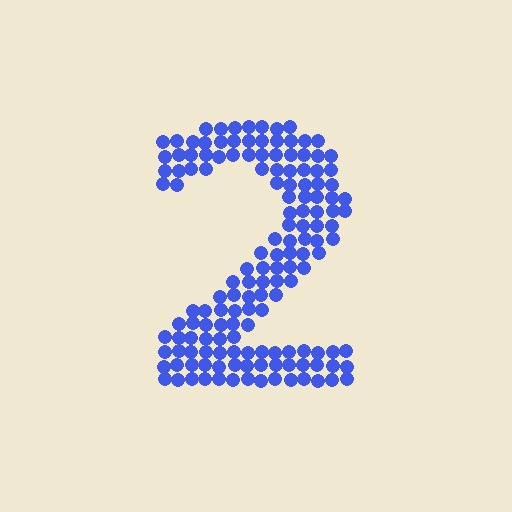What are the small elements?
The small elements are circles.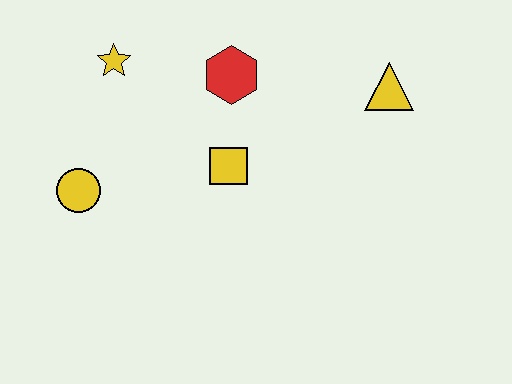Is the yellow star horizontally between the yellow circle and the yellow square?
Yes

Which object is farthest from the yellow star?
The yellow triangle is farthest from the yellow star.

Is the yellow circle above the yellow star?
No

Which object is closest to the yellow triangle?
The red hexagon is closest to the yellow triangle.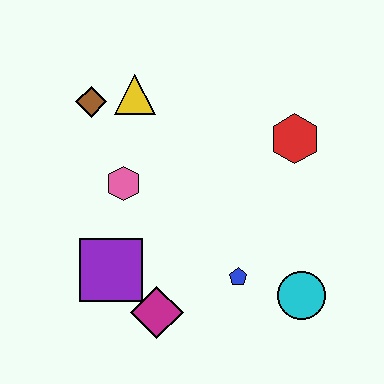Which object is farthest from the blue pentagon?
The brown diamond is farthest from the blue pentagon.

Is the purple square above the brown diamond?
No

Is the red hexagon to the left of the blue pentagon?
No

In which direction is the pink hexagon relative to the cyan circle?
The pink hexagon is to the left of the cyan circle.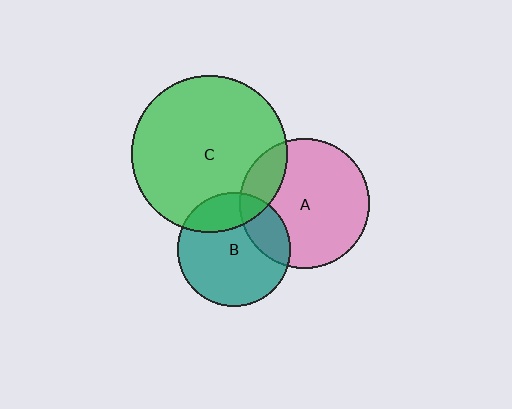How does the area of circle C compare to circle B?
Approximately 1.9 times.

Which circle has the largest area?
Circle C (green).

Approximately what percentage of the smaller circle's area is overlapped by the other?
Approximately 25%.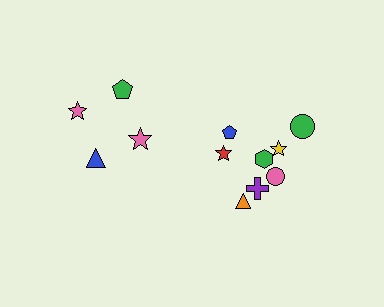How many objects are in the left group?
There are 4 objects.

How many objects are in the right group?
There are 8 objects.